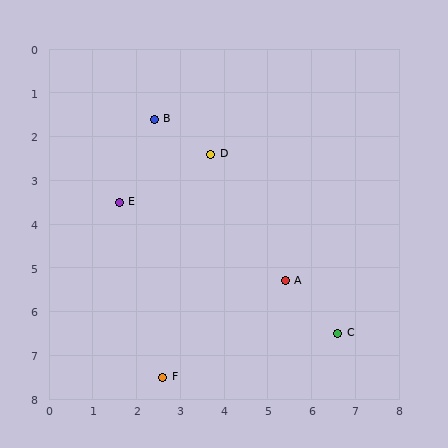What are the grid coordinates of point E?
Point E is at approximately (1.6, 3.5).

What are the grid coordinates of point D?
Point D is at approximately (3.7, 2.4).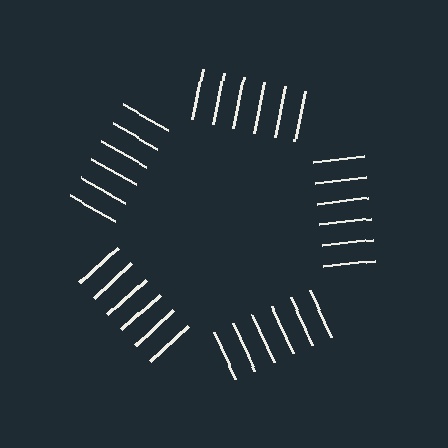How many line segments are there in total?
30 — 6 along each of the 5 edges.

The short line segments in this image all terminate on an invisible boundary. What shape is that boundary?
An illusory pentagon — the line segments terminate on its edges but no continuous stroke is drawn.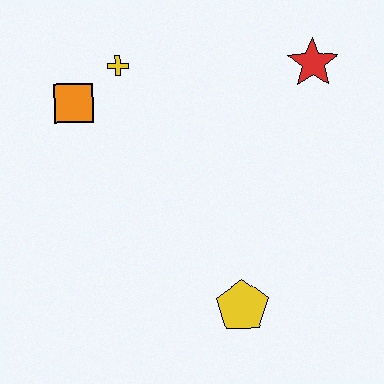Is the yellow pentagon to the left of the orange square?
No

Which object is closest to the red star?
The yellow cross is closest to the red star.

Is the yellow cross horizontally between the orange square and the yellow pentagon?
Yes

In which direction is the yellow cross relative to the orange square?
The yellow cross is to the right of the orange square.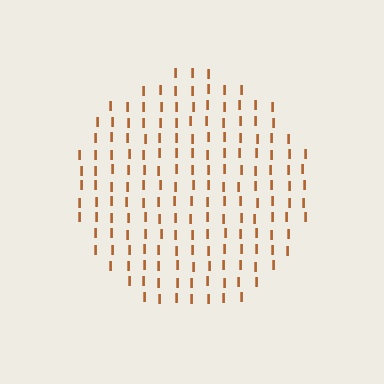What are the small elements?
The small elements are letter I's.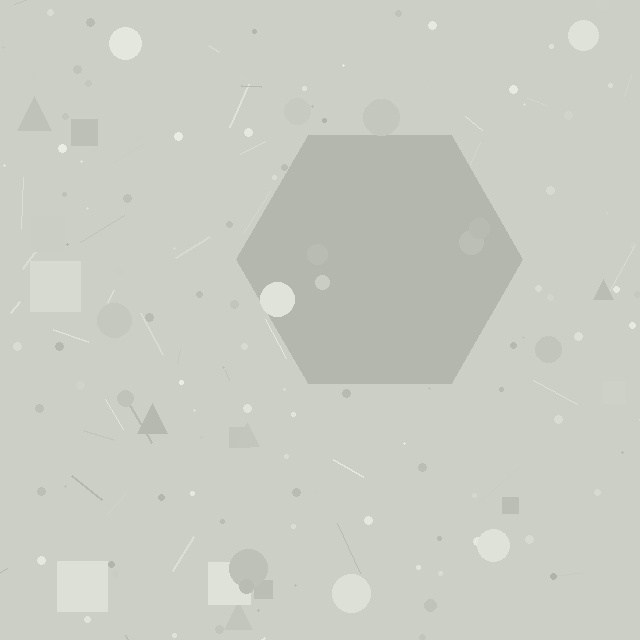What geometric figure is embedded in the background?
A hexagon is embedded in the background.